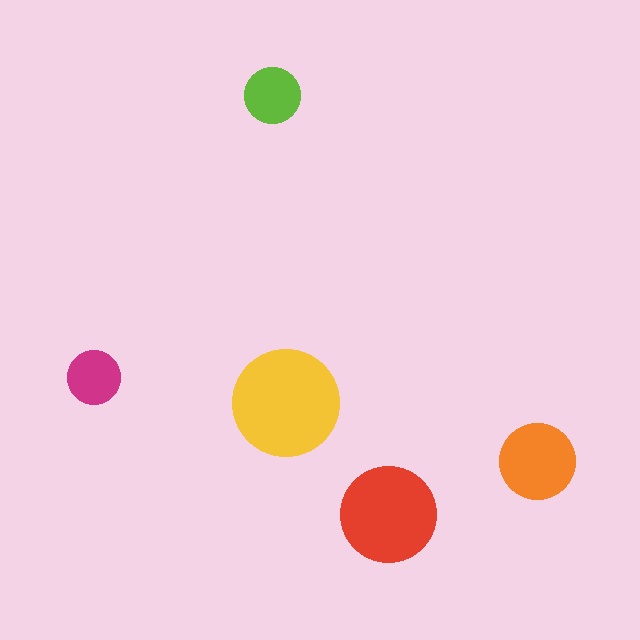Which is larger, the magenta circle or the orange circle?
The orange one.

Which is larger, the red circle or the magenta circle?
The red one.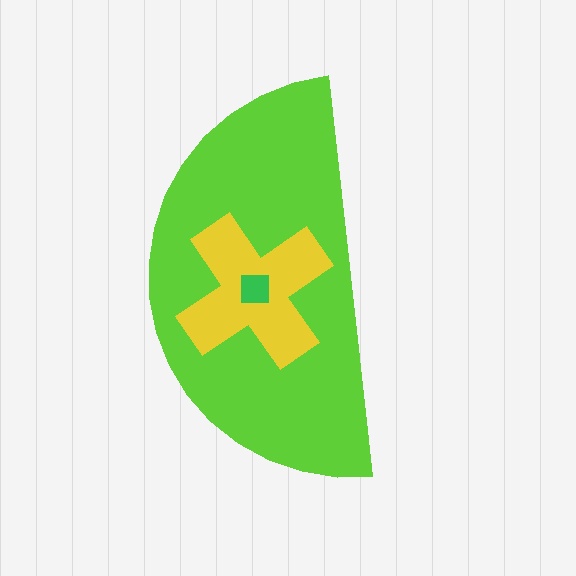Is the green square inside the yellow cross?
Yes.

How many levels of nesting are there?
3.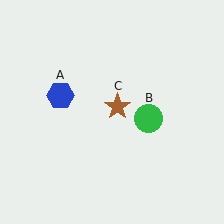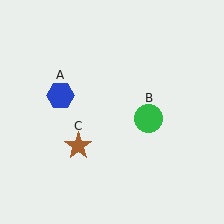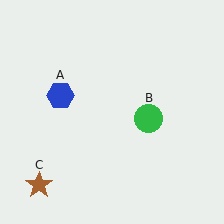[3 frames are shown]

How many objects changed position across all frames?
1 object changed position: brown star (object C).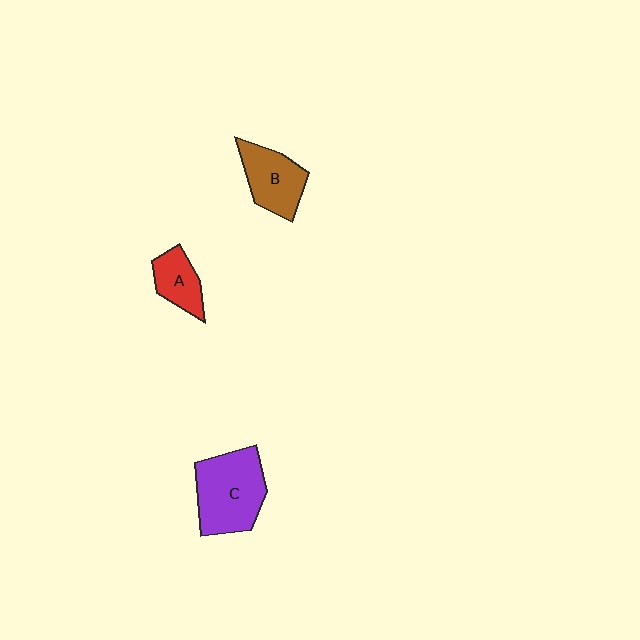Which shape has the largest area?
Shape C (purple).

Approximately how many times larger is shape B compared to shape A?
Approximately 1.5 times.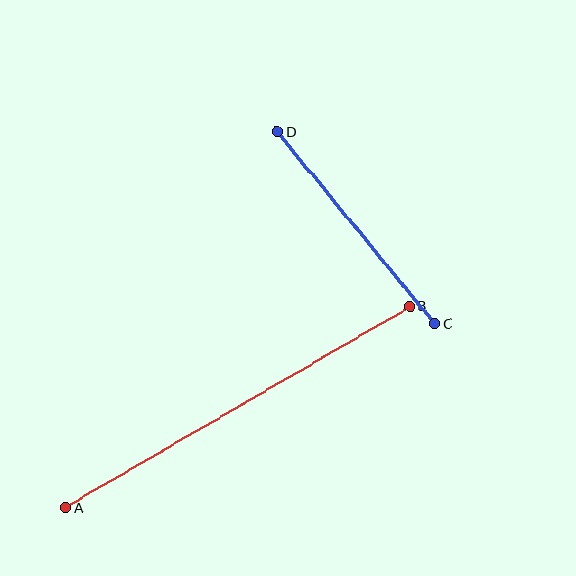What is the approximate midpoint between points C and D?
The midpoint is at approximately (356, 228) pixels.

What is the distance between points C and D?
The distance is approximately 248 pixels.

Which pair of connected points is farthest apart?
Points A and B are farthest apart.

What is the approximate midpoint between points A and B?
The midpoint is at approximately (238, 407) pixels.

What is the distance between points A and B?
The distance is approximately 398 pixels.